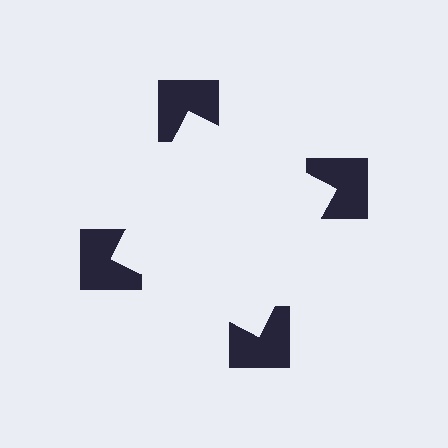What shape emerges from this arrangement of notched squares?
An illusory square — its edges are inferred from the aligned wedge cuts in the notched squares, not physically drawn.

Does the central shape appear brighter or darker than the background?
It typically appears slightly brighter than the background, even though no actual brightness change is drawn.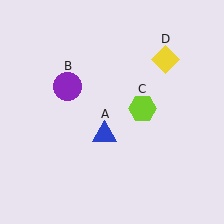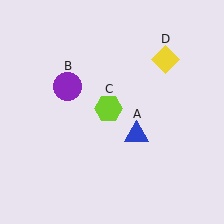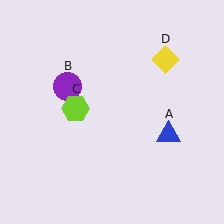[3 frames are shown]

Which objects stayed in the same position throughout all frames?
Purple circle (object B) and yellow diamond (object D) remained stationary.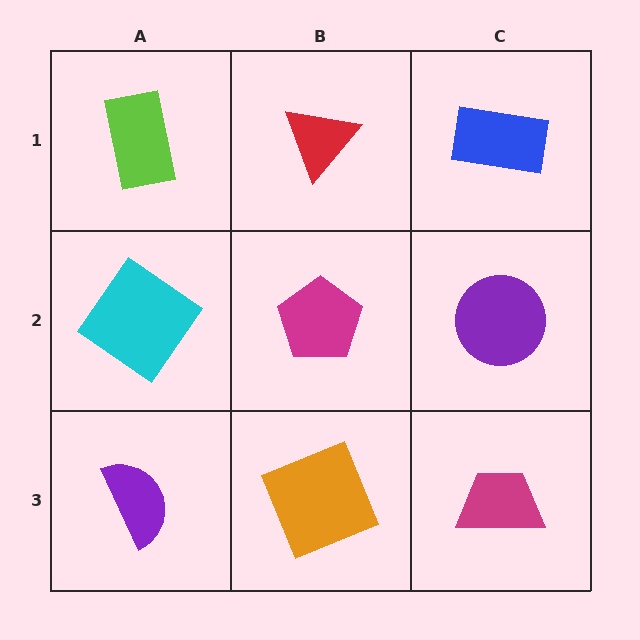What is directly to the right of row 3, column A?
An orange square.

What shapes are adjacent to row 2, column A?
A lime rectangle (row 1, column A), a purple semicircle (row 3, column A), a magenta pentagon (row 2, column B).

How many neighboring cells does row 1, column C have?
2.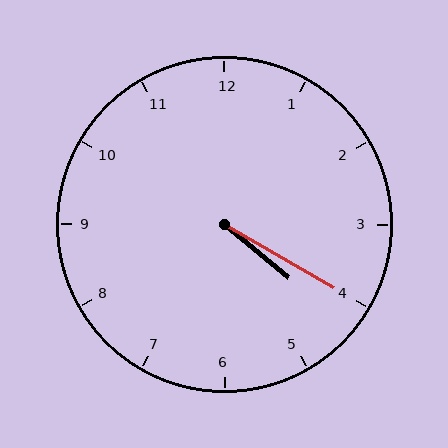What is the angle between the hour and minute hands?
Approximately 10 degrees.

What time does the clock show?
4:20.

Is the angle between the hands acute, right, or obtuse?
It is acute.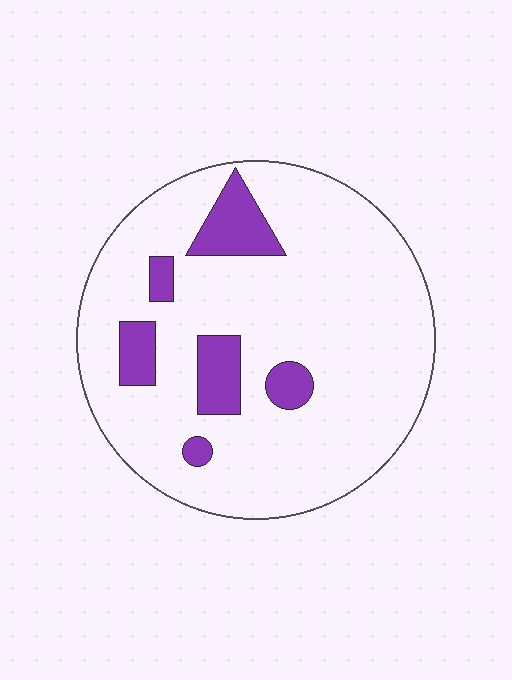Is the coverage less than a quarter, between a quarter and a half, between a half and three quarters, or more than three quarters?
Less than a quarter.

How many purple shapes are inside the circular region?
6.